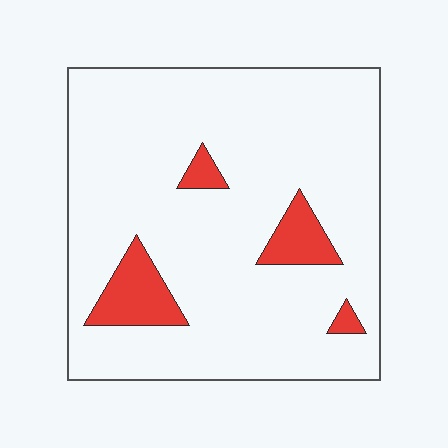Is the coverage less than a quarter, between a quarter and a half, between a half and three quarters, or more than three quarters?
Less than a quarter.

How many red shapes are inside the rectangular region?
4.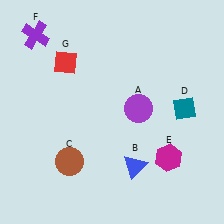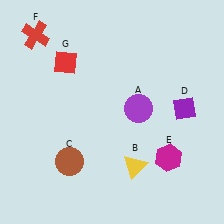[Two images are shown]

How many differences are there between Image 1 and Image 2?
There are 3 differences between the two images.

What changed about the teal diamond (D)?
In Image 1, D is teal. In Image 2, it changed to purple.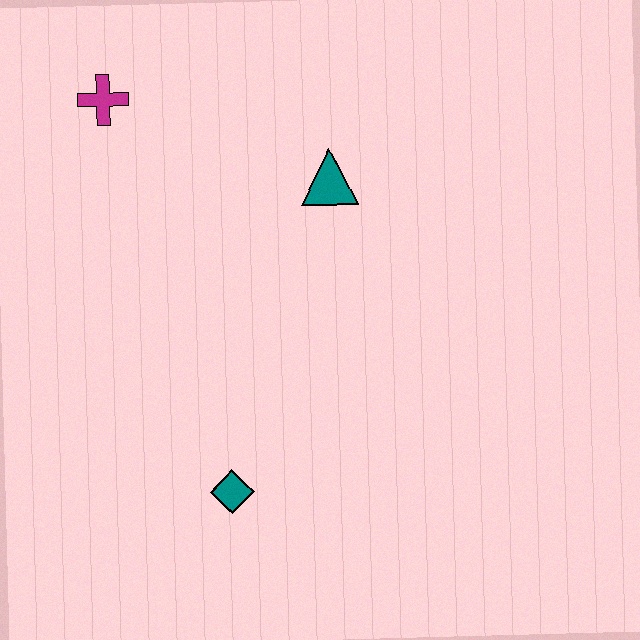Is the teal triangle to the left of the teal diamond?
No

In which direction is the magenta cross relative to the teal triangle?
The magenta cross is to the left of the teal triangle.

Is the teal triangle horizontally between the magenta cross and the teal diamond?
No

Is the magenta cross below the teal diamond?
No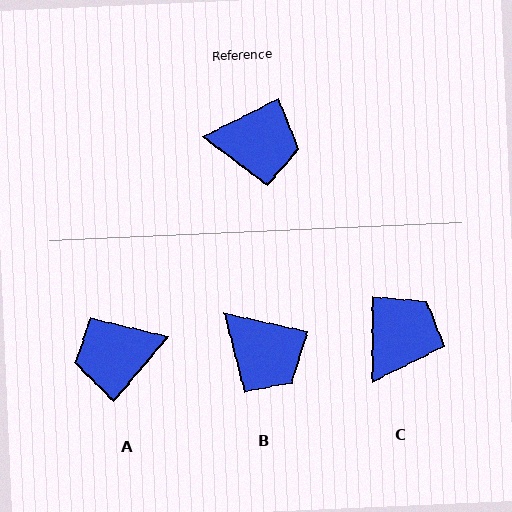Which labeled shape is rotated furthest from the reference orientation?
A, about 157 degrees away.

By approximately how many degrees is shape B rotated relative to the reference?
Approximately 39 degrees clockwise.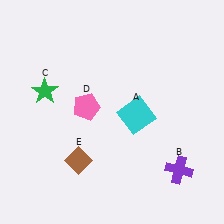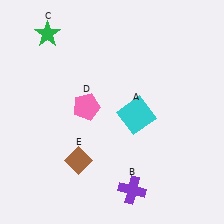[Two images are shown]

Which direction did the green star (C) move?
The green star (C) moved up.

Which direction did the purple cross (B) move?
The purple cross (B) moved left.